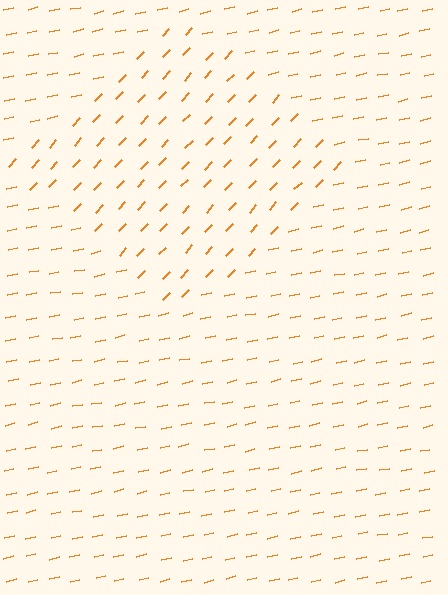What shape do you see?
I see a diamond.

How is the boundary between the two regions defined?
The boundary is defined purely by a change in line orientation (approximately 34 degrees difference). All lines are the same color and thickness.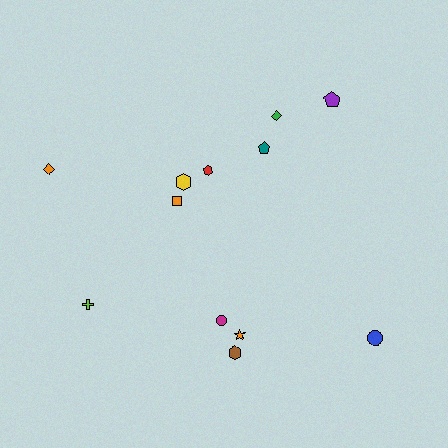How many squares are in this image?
There is 1 square.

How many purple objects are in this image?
There is 1 purple object.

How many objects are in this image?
There are 12 objects.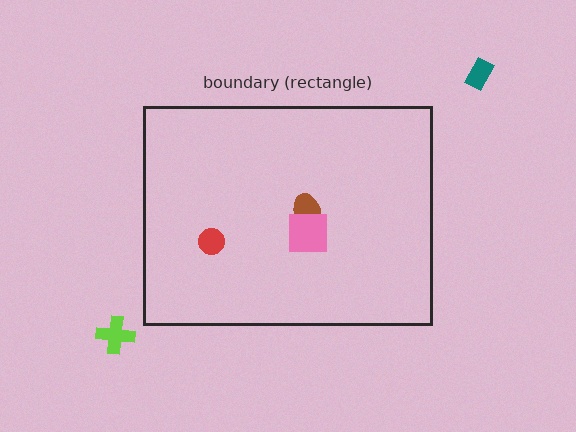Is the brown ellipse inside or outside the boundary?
Inside.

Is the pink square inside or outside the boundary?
Inside.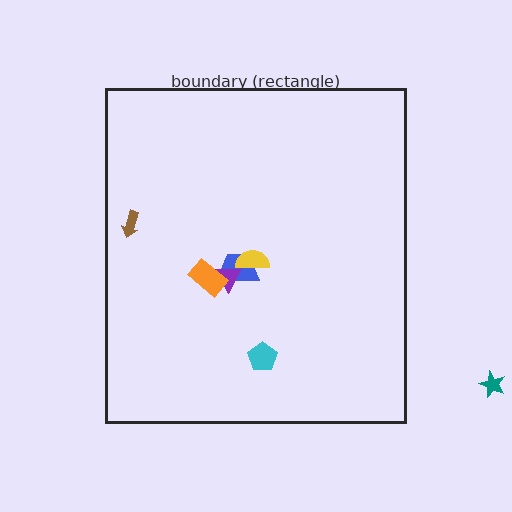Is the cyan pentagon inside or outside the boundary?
Inside.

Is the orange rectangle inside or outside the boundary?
Inside.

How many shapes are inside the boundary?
6 inside, 1 outside.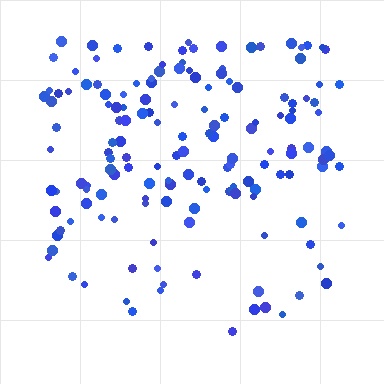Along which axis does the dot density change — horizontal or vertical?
Vertical.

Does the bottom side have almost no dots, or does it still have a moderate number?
Still a moderate number, just noticeably fewer than the top.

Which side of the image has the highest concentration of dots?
The top.